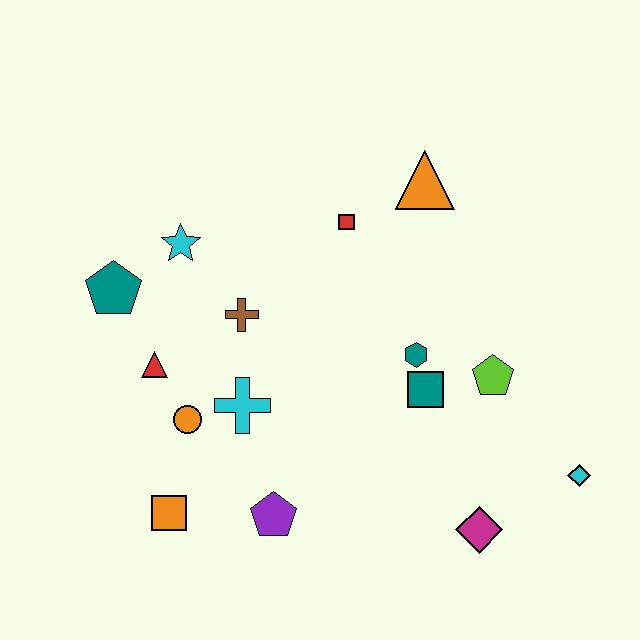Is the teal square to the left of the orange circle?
No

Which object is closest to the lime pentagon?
The teal square is closest to the lime pentagon.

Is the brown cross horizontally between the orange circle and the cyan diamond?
Yes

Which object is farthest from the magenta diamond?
The teal pentagon is farthest from the magenta diamond.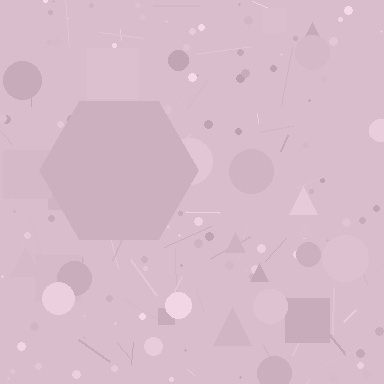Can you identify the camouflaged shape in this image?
The camouflaged shape is a hexagon.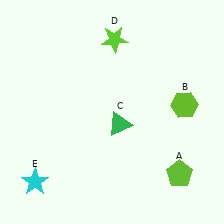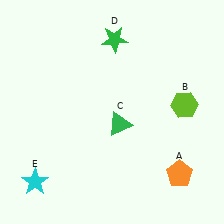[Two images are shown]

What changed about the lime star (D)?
In Image 1, D is lime. In Image 2, it changed to green.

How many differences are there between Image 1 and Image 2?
There are 2 differences between the two images.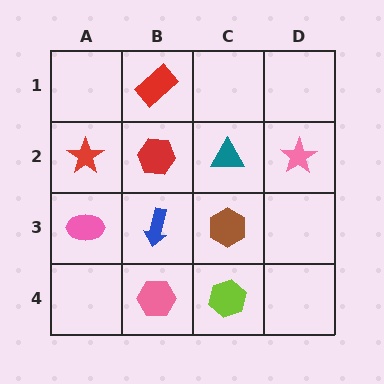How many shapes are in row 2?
4 shapes.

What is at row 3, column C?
A brown hexagon.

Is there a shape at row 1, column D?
No, that cell is empty.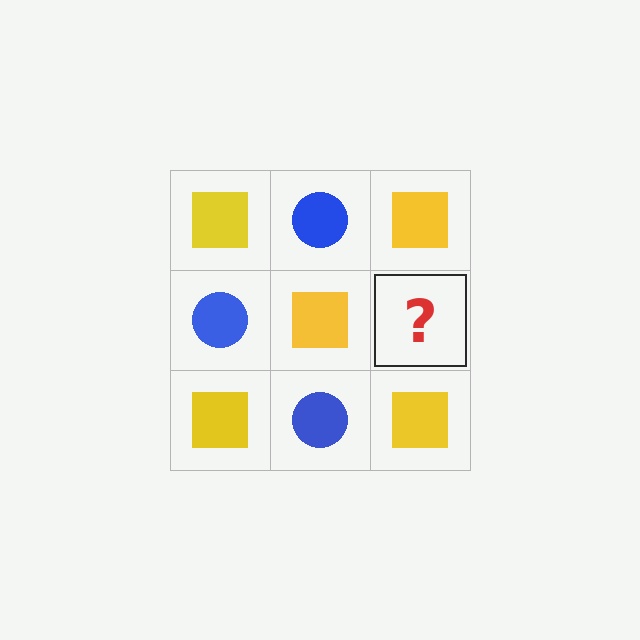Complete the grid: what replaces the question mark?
The question mark should be replaced with a blue circle.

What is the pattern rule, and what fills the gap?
The rule is that it alternates yellow square and blue circle in a checkerboard pattern. The gap should be filled with a blue circle.